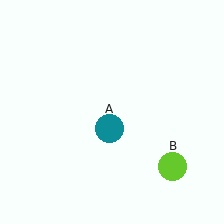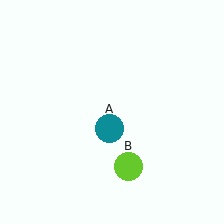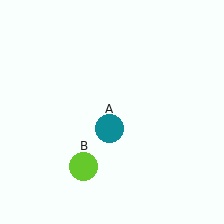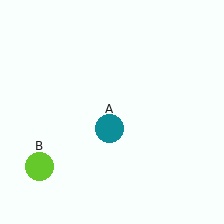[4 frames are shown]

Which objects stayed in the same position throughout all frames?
Teal circle (object A) remained stationary.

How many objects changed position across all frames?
1 object changed position: lime circle (object B).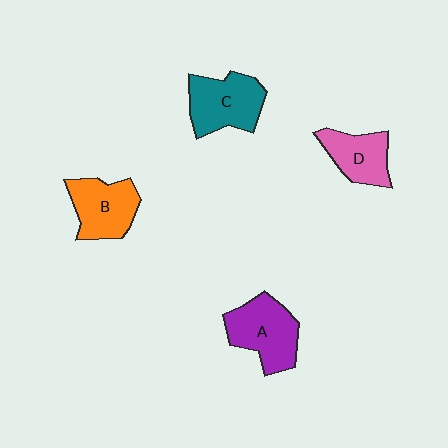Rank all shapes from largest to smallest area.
From largest to smallest: A (purple), C (teal), B (orange), D (pink).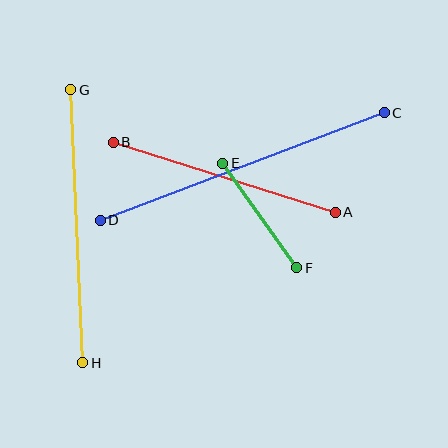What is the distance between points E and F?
The distance is approximately 128 pixels.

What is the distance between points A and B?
The distance is approximately 233 pixels.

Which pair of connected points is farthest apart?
Points C and D are farthest apart.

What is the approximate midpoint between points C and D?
The midpoint is at approximately (242, 166) pixels.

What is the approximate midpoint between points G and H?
The midpoint is at approximately (77, 226) pixels.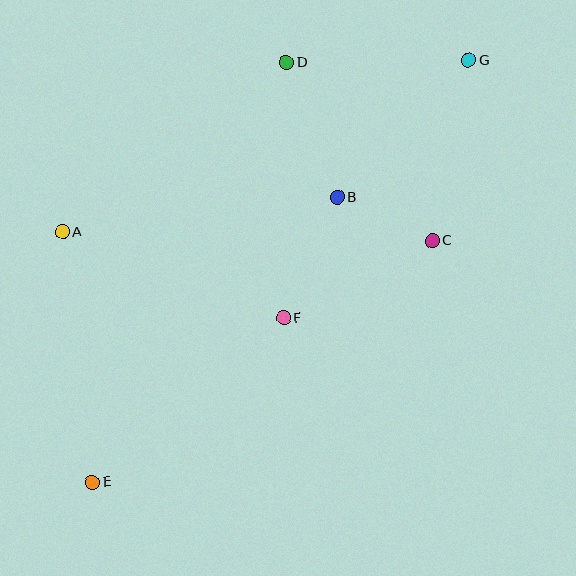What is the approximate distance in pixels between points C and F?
The distance between C and F is approximately 167 pixels.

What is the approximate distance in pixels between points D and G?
The distance between D and G is approximately 182 pixels.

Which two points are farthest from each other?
Points E and G are farthest from each other.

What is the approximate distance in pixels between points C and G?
The distance between C and G is approximately 184 pixels.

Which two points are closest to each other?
Points B and C are closest to each other.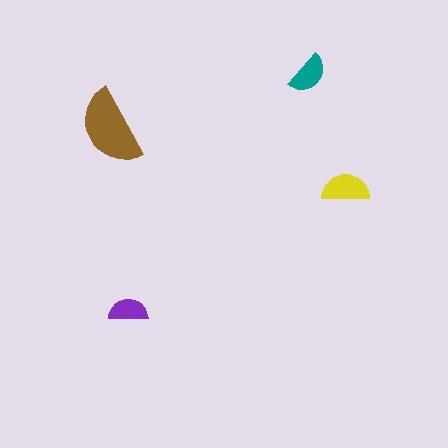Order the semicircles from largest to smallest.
the brown one, the yellow one, the teal one, the purple one.